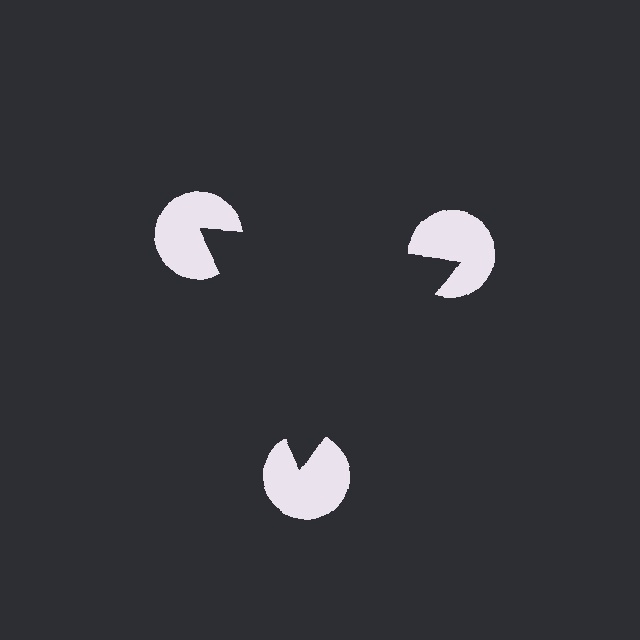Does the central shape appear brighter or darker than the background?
It typically appears slightly darker than the background, even though no actual brightness change is drawn.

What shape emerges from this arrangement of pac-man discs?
An illusory triangle — its edges are inferred from the aligned wedge cuts in the pac-man discs, not physically drawn.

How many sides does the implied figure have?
3 sides.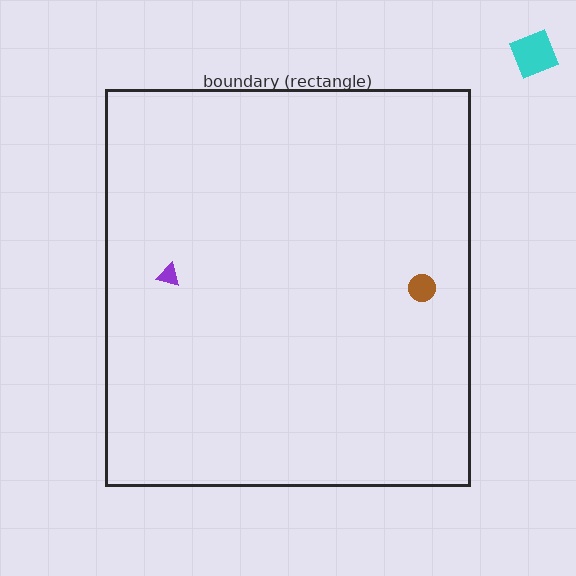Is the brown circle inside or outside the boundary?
Inside.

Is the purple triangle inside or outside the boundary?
Inside.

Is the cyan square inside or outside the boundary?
Outside.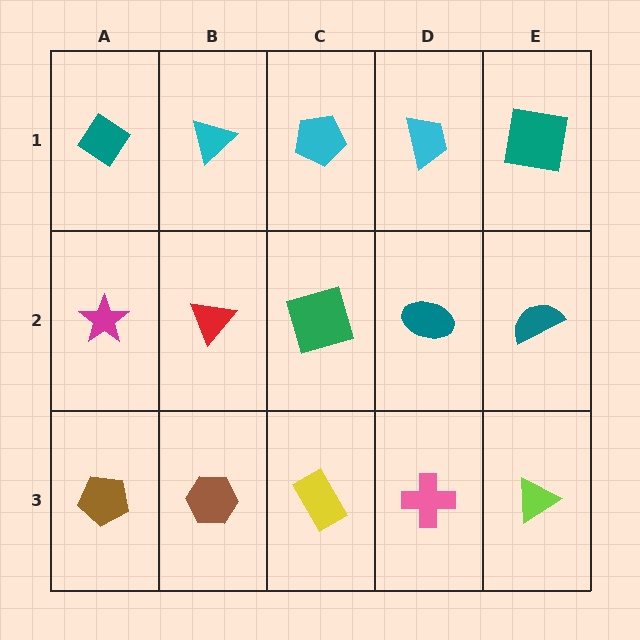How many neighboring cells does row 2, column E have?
3.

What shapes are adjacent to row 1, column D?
A teal ellipse (row 2, column D), a cyan pentagon (row 1, column C), a teal square (row 1, column E).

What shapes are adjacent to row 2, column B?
A cyan triangle (row 1, column B), a brown hexagon (row 3, column B), a magenta star (row 2, column A), a green square (row 2, column C).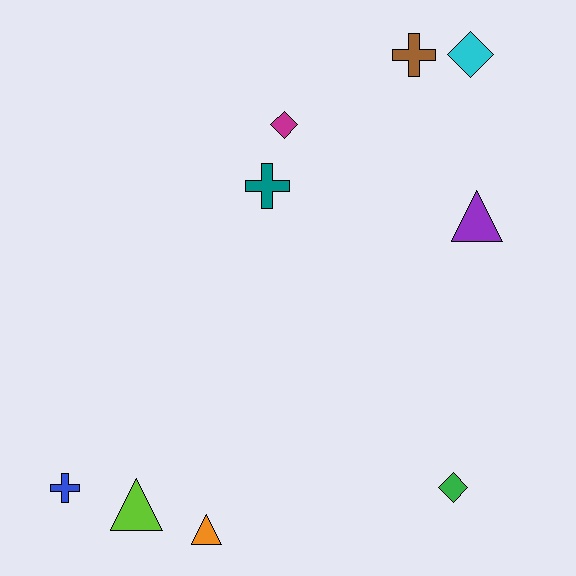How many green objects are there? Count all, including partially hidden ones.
There is 1 green object.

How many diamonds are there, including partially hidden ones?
There are 3 diamonds.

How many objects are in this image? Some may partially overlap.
There are 9 objects.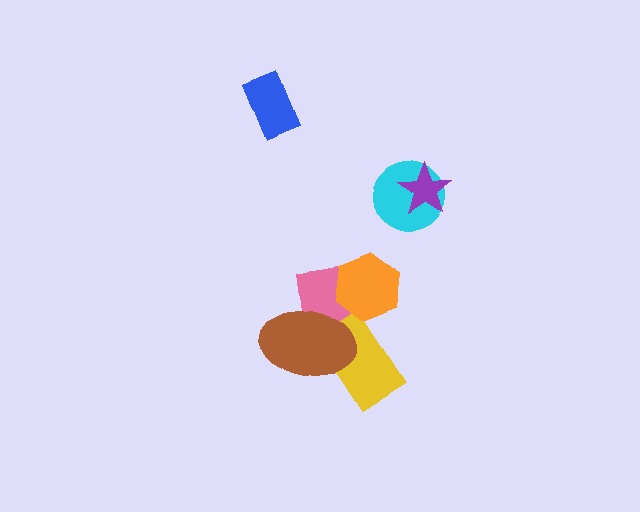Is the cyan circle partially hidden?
Yes, it is partially covered by another shape.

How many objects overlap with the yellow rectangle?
2 objects overlap with the yellow rectangle.